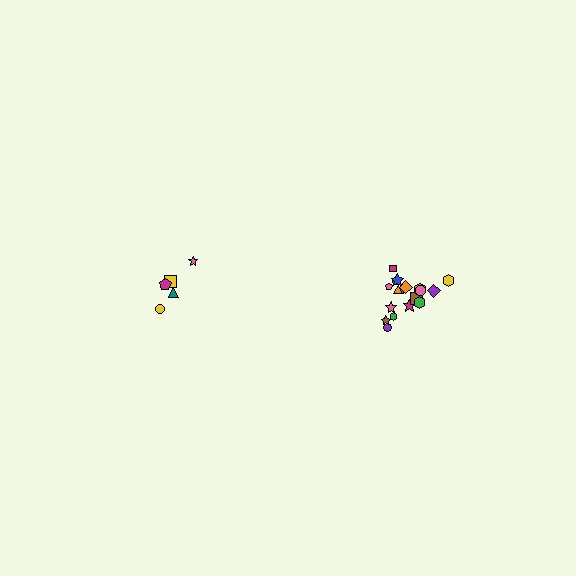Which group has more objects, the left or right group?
The right group.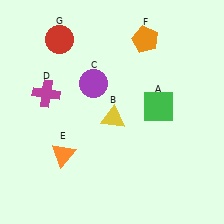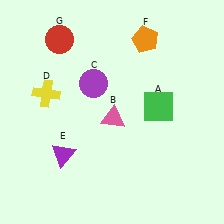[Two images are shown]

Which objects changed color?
B changed from yellow to pink. D changed from magenta to yellow. E changed from orange to purple.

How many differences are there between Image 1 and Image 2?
There are 3 differences between the two images.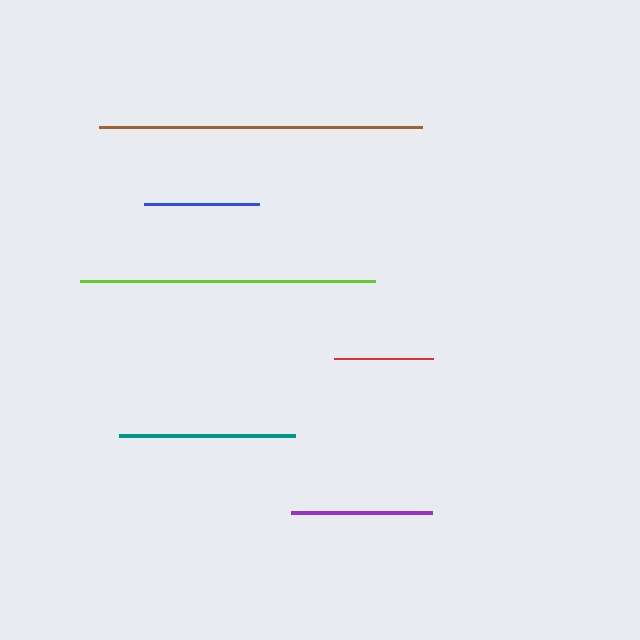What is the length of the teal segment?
The teal segment is approximately 176 pixels long.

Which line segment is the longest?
The brown line is the longest at approximately 323 pixels.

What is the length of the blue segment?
The blue segment is approximately 115 pixels long.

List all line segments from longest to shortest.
From longest to shortest: brown, lime, teal, purple, blue, red.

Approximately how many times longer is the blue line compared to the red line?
The blue line is approximately 1.2 times the length of the red line.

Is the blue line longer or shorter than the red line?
The blue line is longer than the red line.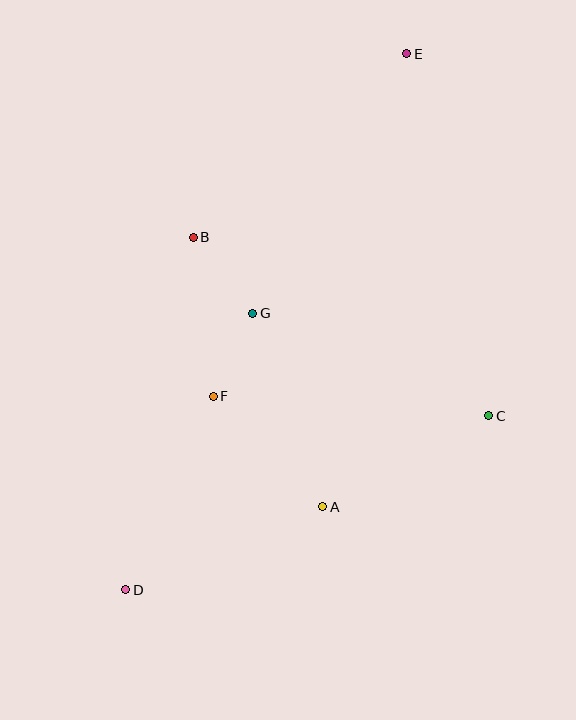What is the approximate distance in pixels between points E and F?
The distance between E and F is approximately 393 pixels.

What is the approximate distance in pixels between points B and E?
The distance between B and E is approximately 281 pixels.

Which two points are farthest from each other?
Points D and E are farthest from each other.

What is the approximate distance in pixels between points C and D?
The distance between C and D is approximately 403 pixels.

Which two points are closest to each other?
Points F and G are closest to each other.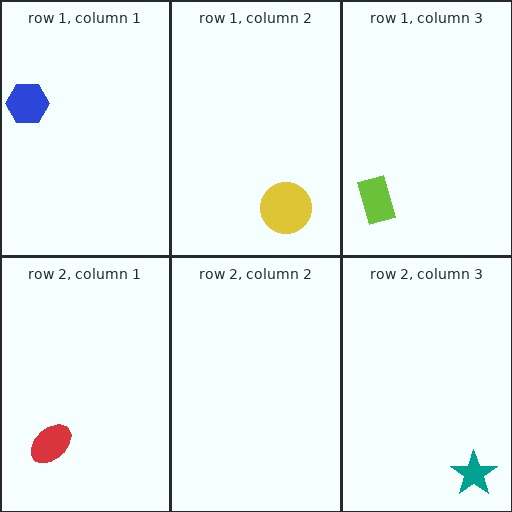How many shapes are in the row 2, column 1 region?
1.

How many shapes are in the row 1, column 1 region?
1.